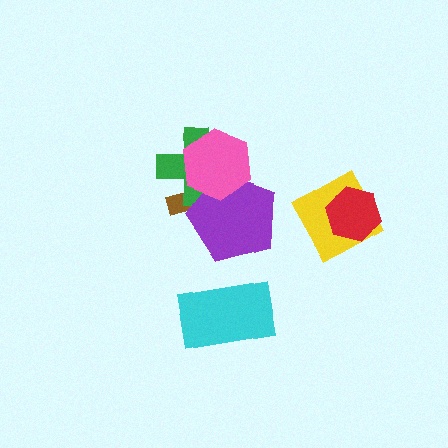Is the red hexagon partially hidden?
No, no other shape covers it.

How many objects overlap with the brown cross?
3 objects overlap with the brown cross.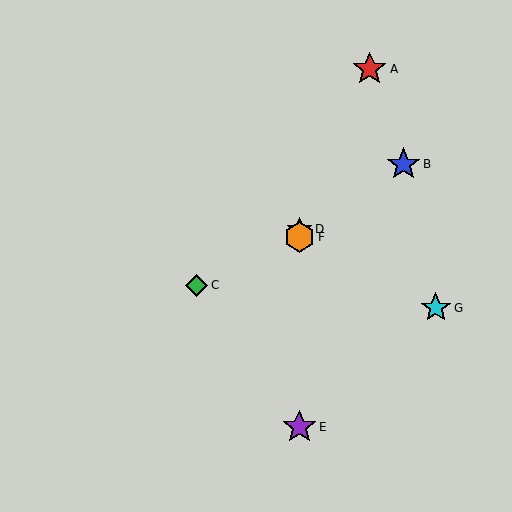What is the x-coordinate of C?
Object C is at x≈196.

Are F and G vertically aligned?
No, F is at x≈299 and G is at x≈436.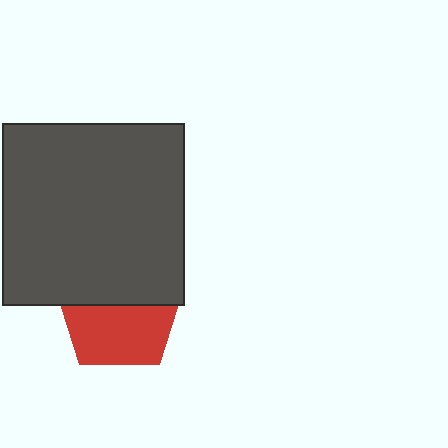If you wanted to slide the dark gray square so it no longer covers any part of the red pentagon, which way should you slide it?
Slide it up — that is the most direct way to separate the two shapes.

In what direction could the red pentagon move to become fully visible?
The red pentagon could move down. That would shift it out from behind the dark gray square entirely.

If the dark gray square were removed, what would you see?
You would see the complete red pentagon.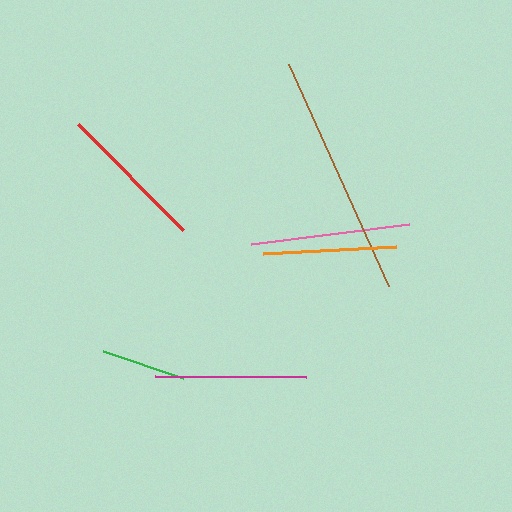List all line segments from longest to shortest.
From longest to shortest: brown, pink, magenta, red, orange, green.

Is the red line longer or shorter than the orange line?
The red line is longer than the orange line.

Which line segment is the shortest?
The green line is the shortest at approximately 85 pixels.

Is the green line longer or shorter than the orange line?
The orange line is longer than the green line.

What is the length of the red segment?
The red segment is approximately 150 pixels long.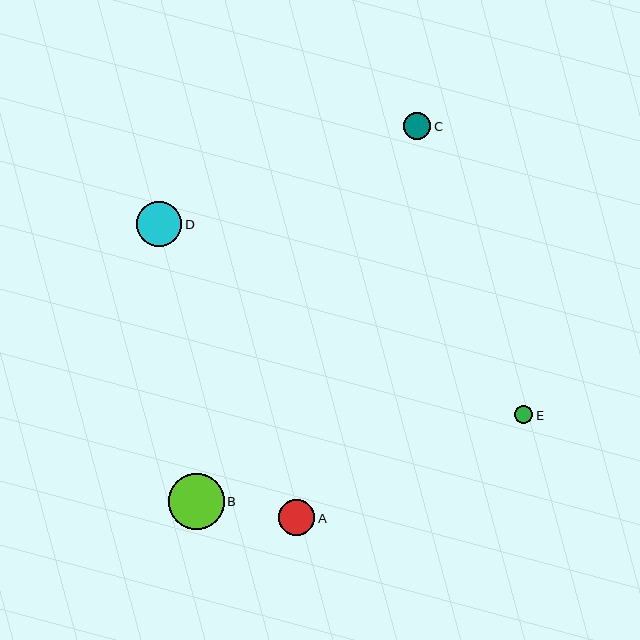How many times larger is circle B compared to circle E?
Circle B is approximately 3.0 times the size of circle E.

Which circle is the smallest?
Circle E is the smallest with a size of approximately 19 pixels.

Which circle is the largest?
Circle B is the largest with a size of approximately 56 pixels.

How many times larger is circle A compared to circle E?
Circle A is approximately 1.9 times the size of circle E.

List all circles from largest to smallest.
From largest to smallest: B, D, A, C, E.